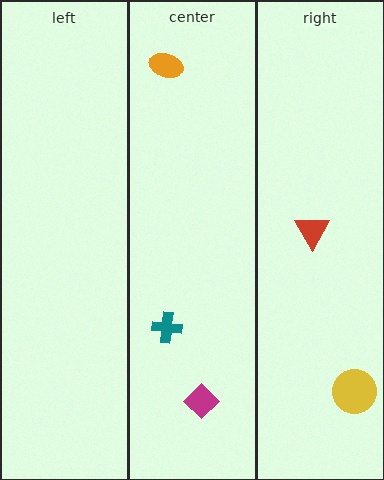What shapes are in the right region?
The yellow circle, the red triangle.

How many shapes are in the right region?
2.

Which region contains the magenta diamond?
The center region.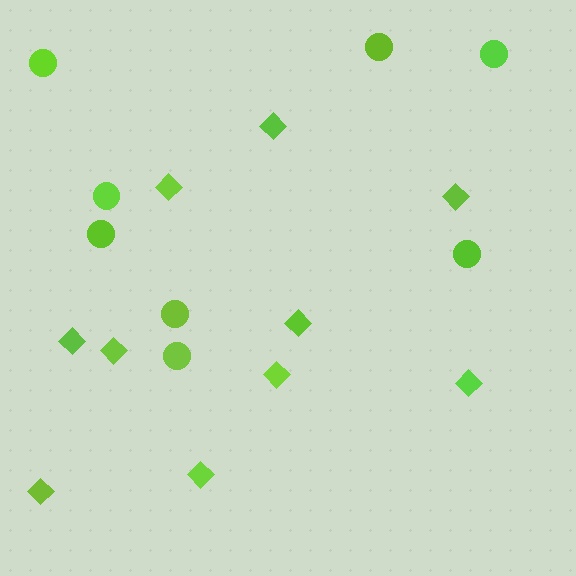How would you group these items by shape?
There are 2 groups: one group of diamonds (10) and one group of circles (8).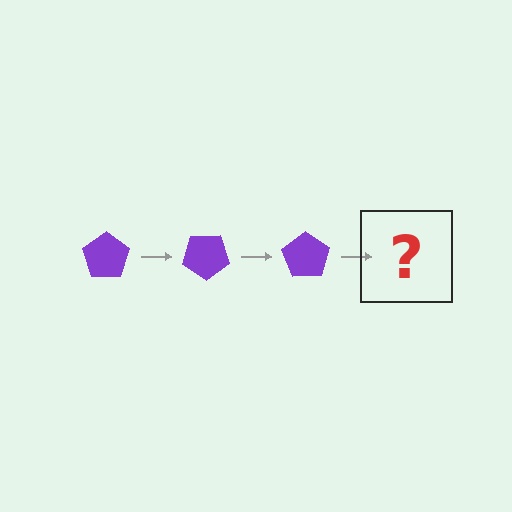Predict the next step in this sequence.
The next step is a purple pentagon rotated 105 degrees.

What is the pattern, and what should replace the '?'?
The pattern is that the pentagon rotates 35 degrees each step. The '?' should be a purple pentagon rotated 105 degrees.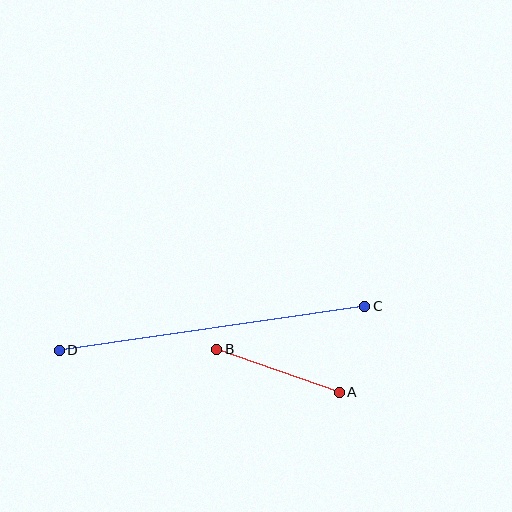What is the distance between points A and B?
The distance is approximately 130 pixels.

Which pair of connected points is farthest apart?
Points C and D are farthest apart.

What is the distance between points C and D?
The distance is approximately 309 pixels.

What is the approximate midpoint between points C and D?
The midpoint is at approximately (212, 328) pixels.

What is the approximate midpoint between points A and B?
The midpoint is at approximately (278, 371) pixels.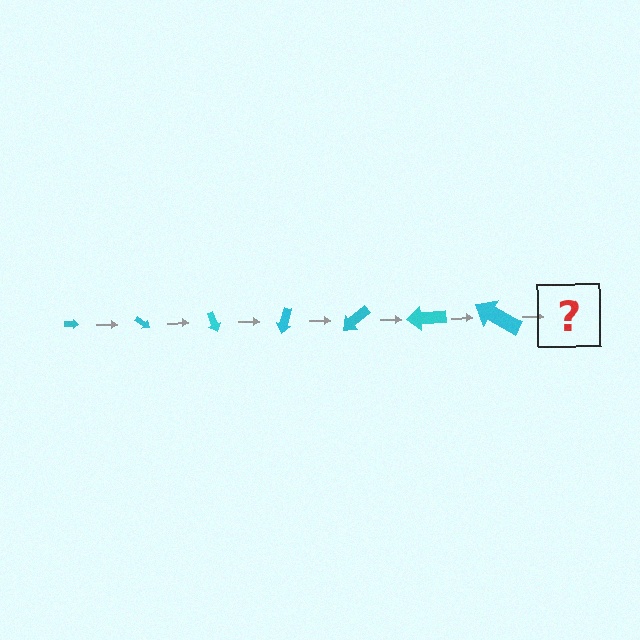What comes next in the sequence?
The next element should be an arrow, larger than the previous one and rotated 245 degrees from the start.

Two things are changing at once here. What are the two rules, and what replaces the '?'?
The two rules are that the arrow grows larger each step and it rotates 35 degrees each step. The '?' should be an arrow, larger than the previous one and rotated 245 degrees from the start.